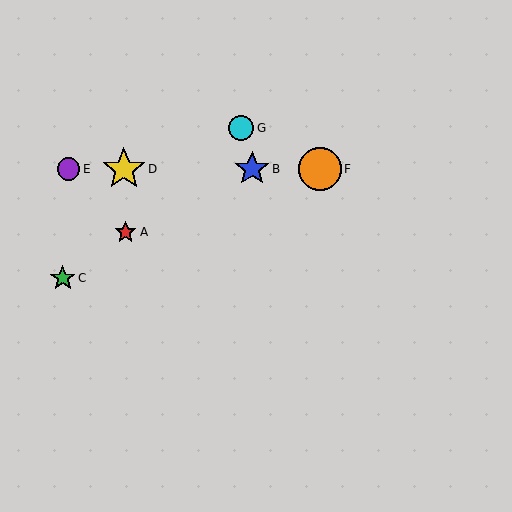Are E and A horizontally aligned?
No, E is at y≈169 and A is at y≈232.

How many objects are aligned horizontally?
4 objects (B, D, E, F) are aligned horizontally.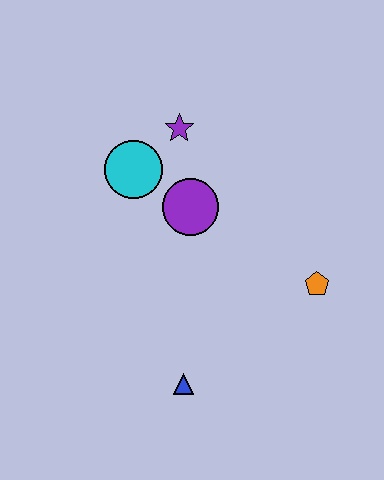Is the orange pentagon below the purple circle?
Yes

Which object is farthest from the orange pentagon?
The cyan circle is farthest from the orange pentagon.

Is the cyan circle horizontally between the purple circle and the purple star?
No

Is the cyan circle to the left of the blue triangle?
Yes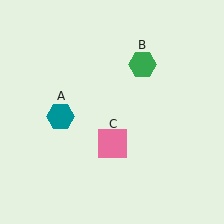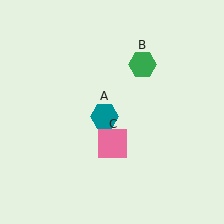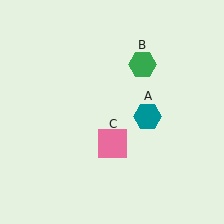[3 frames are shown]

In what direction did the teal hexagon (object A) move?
The teal hexagon (object A) moved right.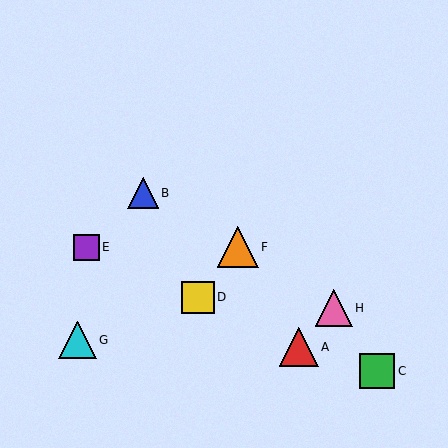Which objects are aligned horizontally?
Objects E, F are aligned horizontally.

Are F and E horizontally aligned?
Yes, both are at y≈247.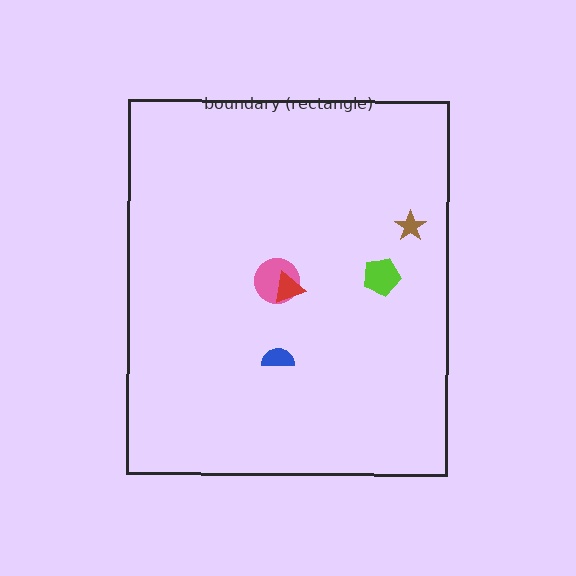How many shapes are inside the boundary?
5 inside, 0 outside.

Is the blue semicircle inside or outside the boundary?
Inside.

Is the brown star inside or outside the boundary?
Inside.